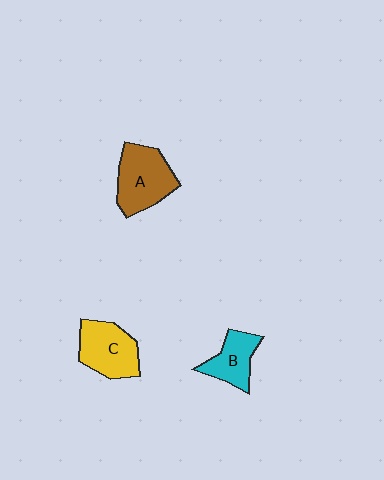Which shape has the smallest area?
Shape B (cyan).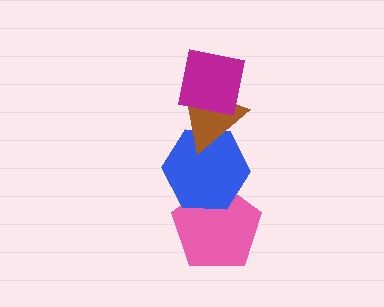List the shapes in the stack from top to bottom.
From top to bottom: the magenta square, the brown triangle, the blue hexagon, the pink pentagon.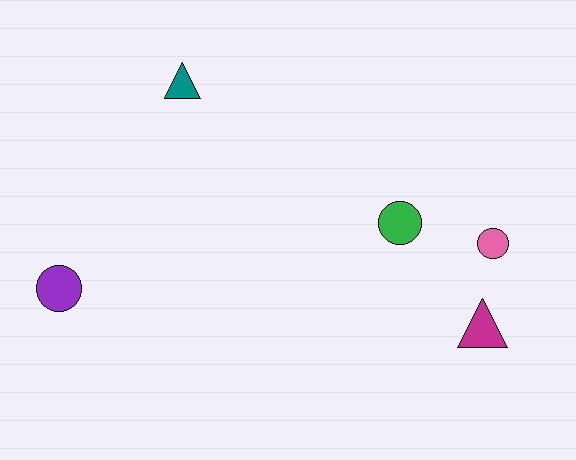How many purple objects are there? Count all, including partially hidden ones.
There is 1 purple object.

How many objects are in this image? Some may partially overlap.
There are 5 objects.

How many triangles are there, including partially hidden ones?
There are 2 triangles.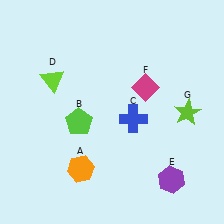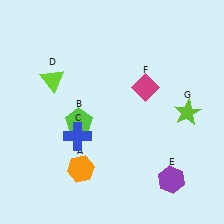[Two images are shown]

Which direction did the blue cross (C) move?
The blue cross (C) moved left.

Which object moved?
The blue cross (C) moved left.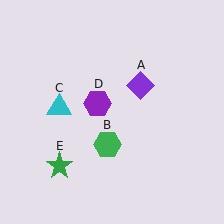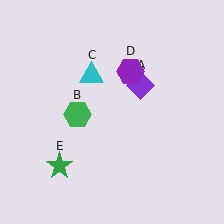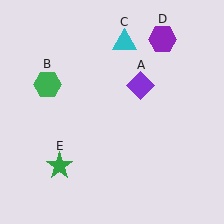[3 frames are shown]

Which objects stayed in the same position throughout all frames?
Purple diamond (object A) and green star (object E) remained stationary.